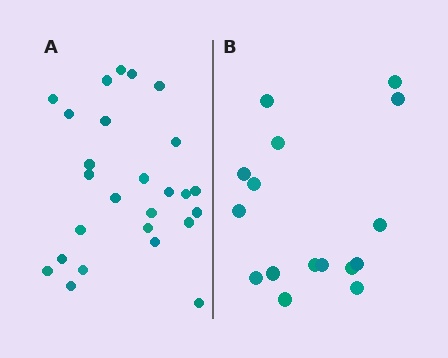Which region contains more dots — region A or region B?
Region A (the left region) has more dots.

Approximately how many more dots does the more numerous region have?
Region A has roughly 10 or so more dots than region B.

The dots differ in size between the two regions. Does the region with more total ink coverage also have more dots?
No. Region B has more total ink coverage because its dots are larger, but region A actually contains more individual dots. Total area can be misleading — the number of items is what matters here.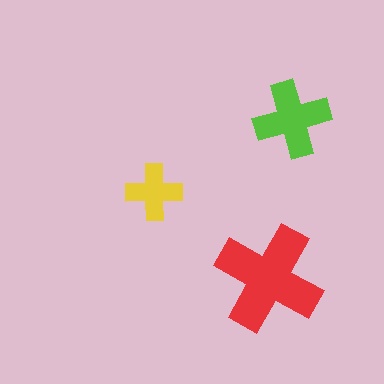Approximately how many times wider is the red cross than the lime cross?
About 1.5 times wider.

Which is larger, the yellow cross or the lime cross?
The lime one.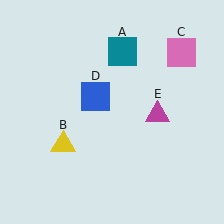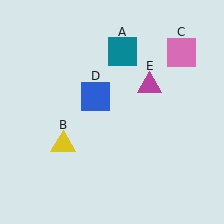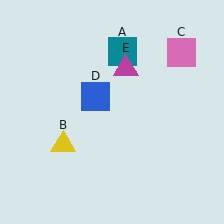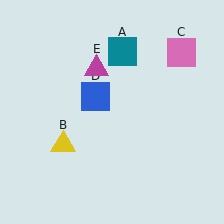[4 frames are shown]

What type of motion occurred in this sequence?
The magenta triangle (object E) rotated counterclockwise around the center of the scene.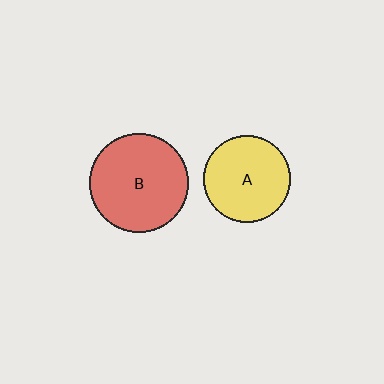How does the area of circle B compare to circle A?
Approximately 1.3 times.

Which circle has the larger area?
Circle B (red).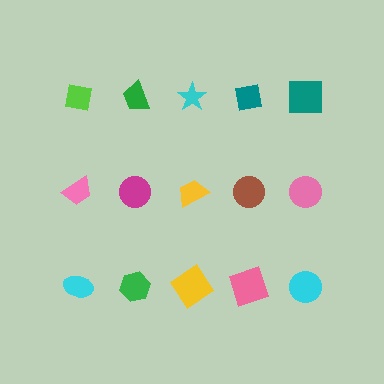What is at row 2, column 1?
A pink trapezoid.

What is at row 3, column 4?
A pink square.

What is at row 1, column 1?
A lime square.